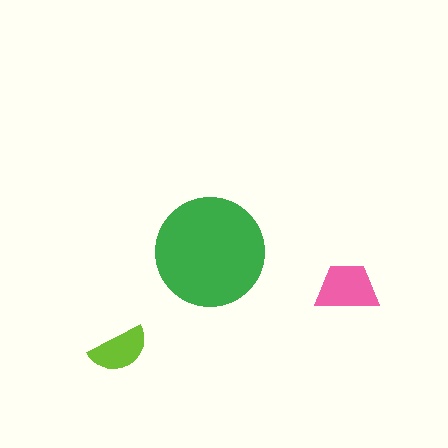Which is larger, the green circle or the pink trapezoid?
The green circle.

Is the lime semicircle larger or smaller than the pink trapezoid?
Smaller.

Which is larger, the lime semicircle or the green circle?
The green circle.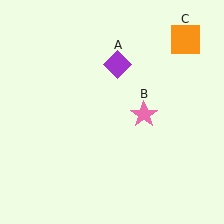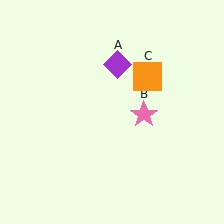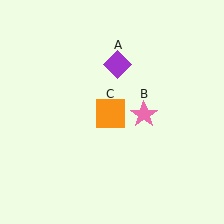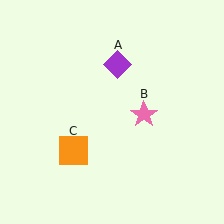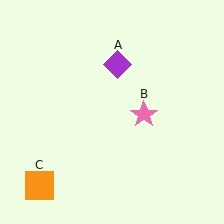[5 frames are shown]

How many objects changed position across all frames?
1 object changed position: orange square (object C).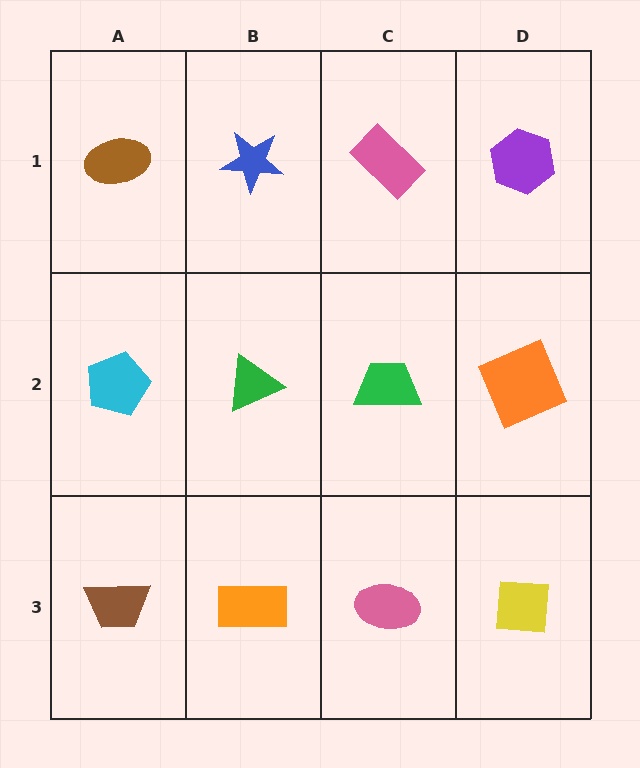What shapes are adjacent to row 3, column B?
A green triangle (row 2, column B), a brown trapezoid (row 3, column A), a pink ellipse (row 3, column C).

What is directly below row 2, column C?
A pink ellipse.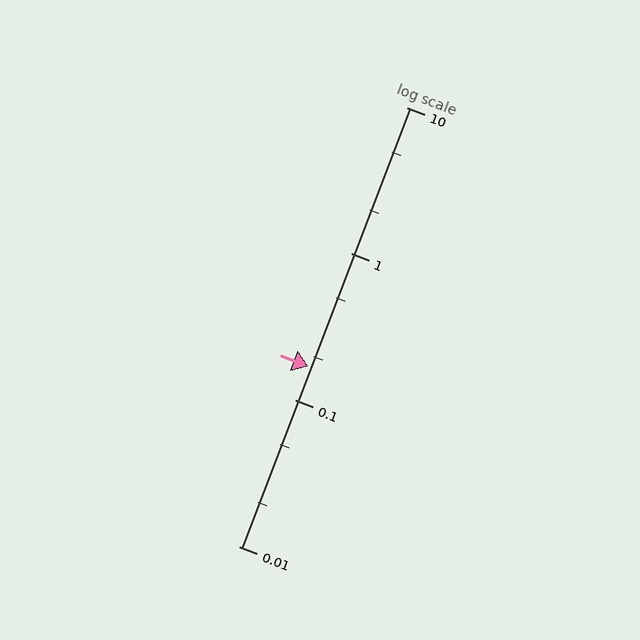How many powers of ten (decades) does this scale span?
The scale spans 3 decades, from 0.01 to 10.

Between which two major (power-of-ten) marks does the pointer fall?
The pointer is between 0.1 and 1.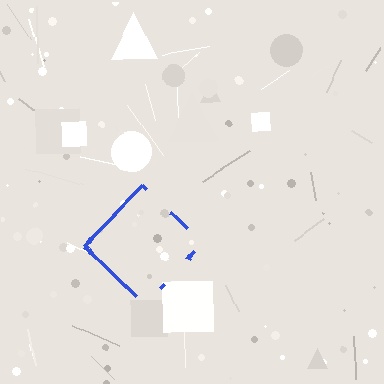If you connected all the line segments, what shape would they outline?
They would outline a diamond.